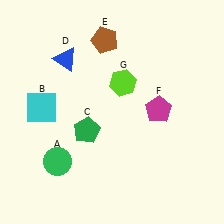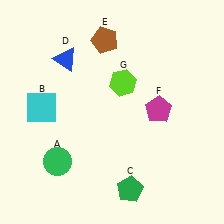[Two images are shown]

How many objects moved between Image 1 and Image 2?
1 object moved between the two images.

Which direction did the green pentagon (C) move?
The green pentagon (C) moved down.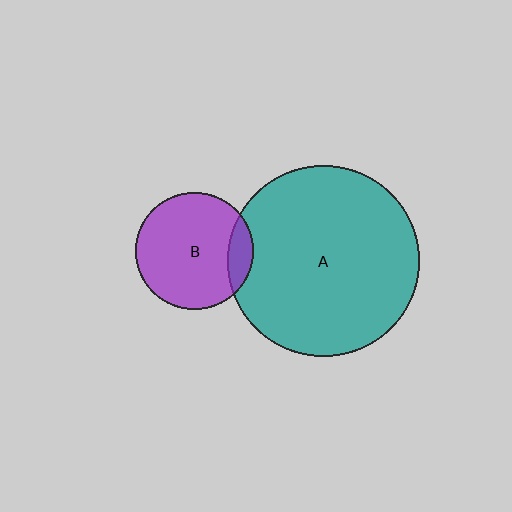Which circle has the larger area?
Circle A (teal).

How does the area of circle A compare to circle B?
Approximately 2.7 times.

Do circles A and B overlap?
Yes.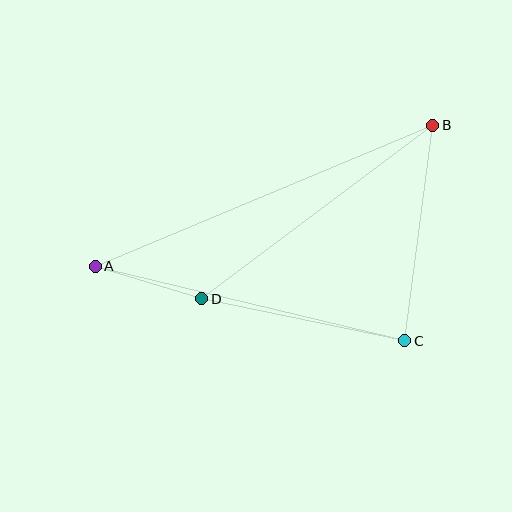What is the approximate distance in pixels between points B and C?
The distance between B and C is approximately 217 pixels.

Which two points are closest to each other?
Points A and D are closest to each other.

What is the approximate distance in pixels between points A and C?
The distance between A and C is approximately 319 pixels.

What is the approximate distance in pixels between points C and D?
The distance between C and D is approximately 208 pixels.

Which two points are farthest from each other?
Points A and B are farthest from each other.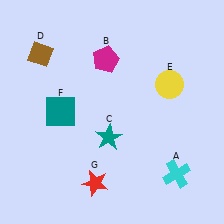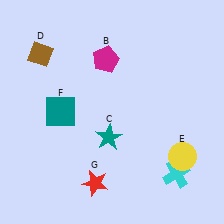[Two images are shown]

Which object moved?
The yellow circle (E) moved down.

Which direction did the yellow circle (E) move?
The yellow circle (E) moved down.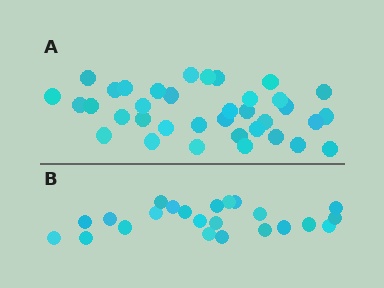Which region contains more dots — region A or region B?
Region A (the top region) has more dots.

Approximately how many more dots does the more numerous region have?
Region A has approximately 15 more dots than region B.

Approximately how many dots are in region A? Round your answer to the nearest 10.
About 40 dots. (The exact count is 36, which rounds to 40.)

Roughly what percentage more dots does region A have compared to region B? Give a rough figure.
About 55% more.